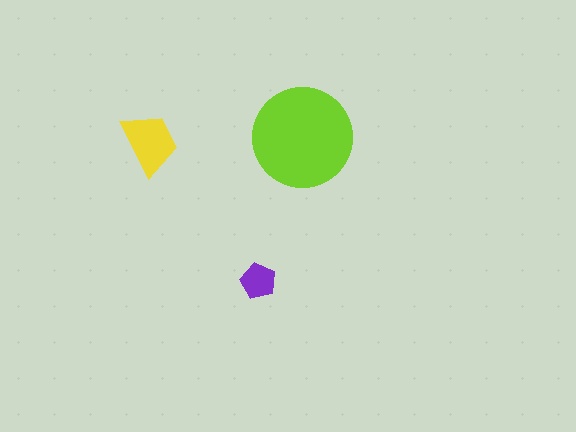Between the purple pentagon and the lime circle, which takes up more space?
The lime circle.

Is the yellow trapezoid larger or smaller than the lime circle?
Smaller.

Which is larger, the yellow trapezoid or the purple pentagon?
The yellow trapezoid.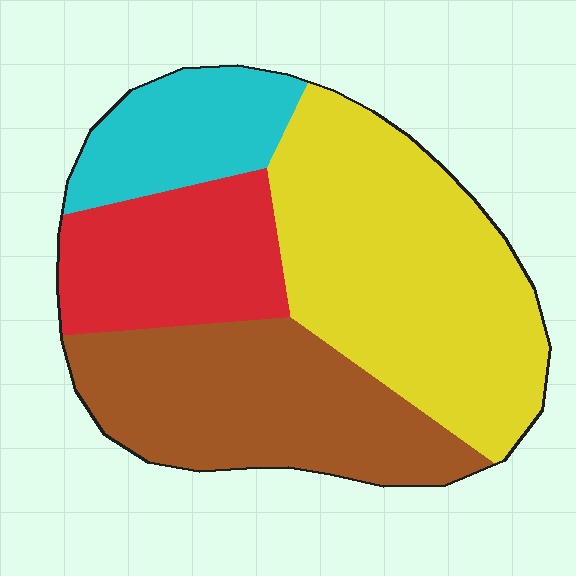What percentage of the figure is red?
Red covers around 20% of the figure.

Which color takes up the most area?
Yellow, at roughly 40%.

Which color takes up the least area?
Cyan, at roughly 15%.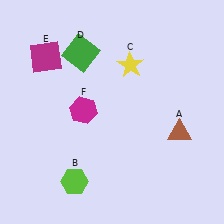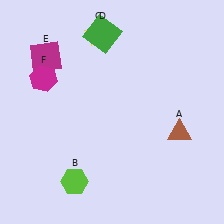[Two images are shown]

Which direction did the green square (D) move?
The green square (D) moved right.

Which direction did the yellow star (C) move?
The yellow star (C) moved left.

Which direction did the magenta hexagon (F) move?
The magenta hexagon (F) moved left.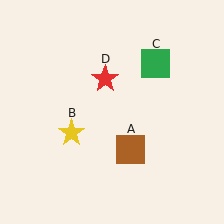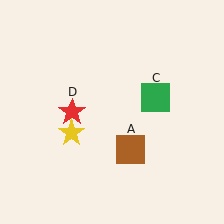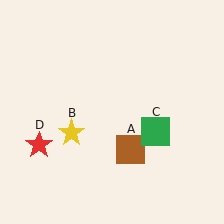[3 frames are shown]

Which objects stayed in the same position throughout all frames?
Brown square (object A) and yellow star (object B) remained stationary.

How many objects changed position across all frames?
2 objects changed position: green square (object C), red star (object D).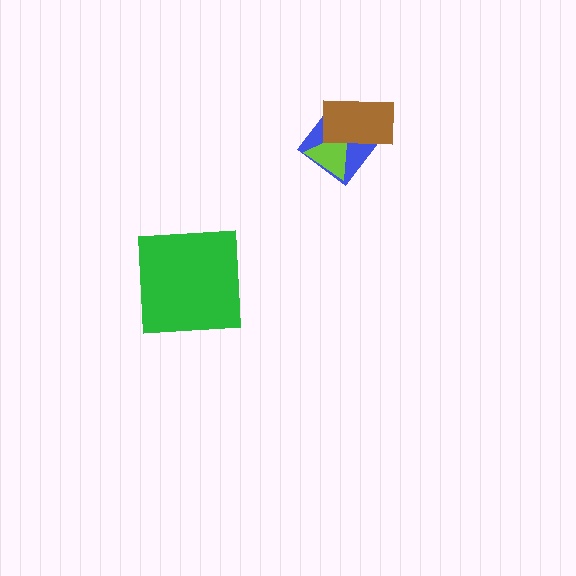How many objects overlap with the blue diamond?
2 objects overlap with the blue diamond.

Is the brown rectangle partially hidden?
No, no other shape covers it.